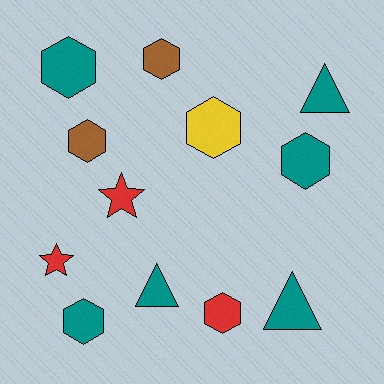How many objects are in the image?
There are 12 objects.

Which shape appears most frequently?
Hexagon, with 7 objects.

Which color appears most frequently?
Teal, with 6 objects.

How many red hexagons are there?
There is 1 red hexagon.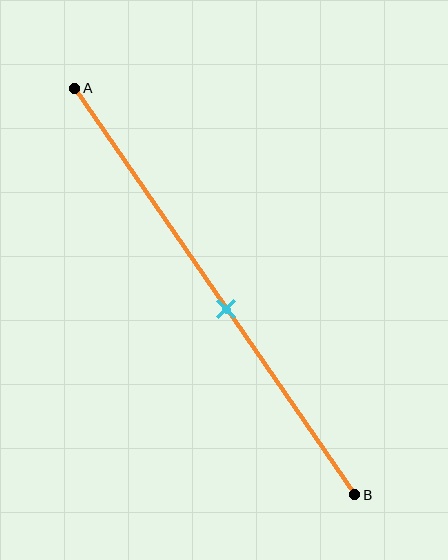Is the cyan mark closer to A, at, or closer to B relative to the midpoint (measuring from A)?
The cyan mark is closer to point B than the midpoint of segment AB.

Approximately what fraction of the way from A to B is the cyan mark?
The cyan mark is approximately 55% of the way from A to B.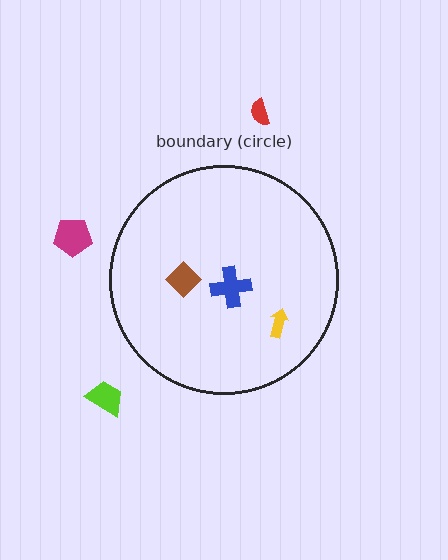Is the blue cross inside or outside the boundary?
Inside.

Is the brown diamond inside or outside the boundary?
Inside.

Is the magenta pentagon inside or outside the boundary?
Outside.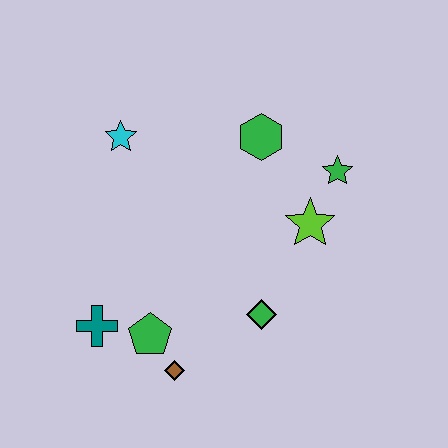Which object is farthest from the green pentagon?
The green star is farthest from the green pentagon.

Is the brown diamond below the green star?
Yes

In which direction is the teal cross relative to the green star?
The teal cross is to the left of the green star.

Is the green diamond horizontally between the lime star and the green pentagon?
Yes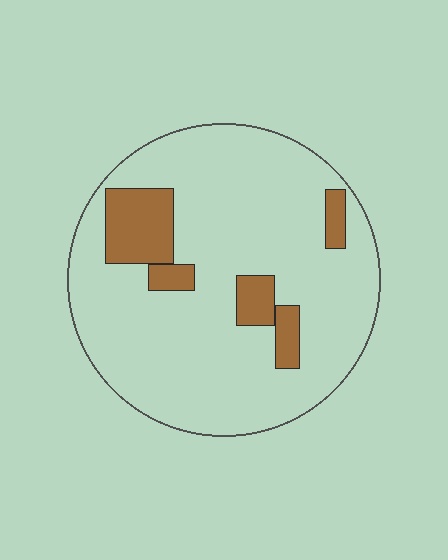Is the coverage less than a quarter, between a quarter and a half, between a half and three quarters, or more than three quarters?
Less than a quarter.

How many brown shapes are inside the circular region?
5.